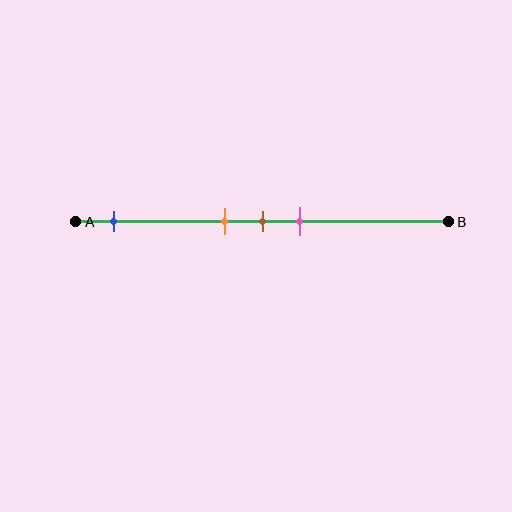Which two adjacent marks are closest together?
The orange and brown marks are the closest adjacent pair.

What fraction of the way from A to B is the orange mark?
The orange mark is approximately 40% (0.4) of the way from A to B.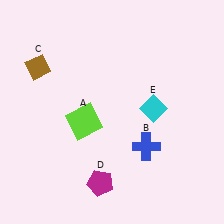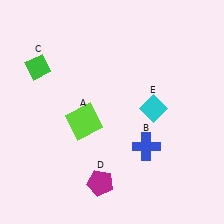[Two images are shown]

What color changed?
The diamond (C) changed from brown in Image 1 to green in Image 2.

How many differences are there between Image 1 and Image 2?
There is 1 difference between the two images.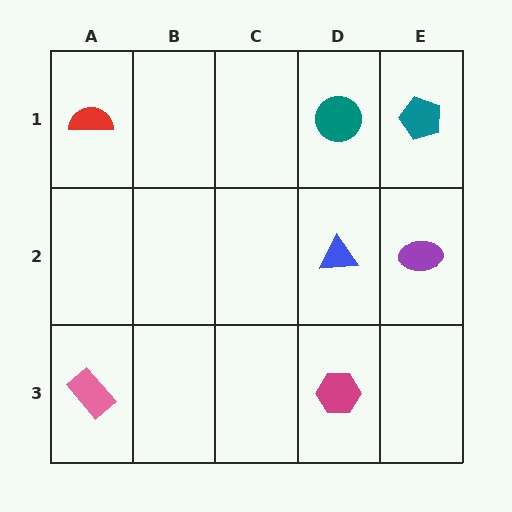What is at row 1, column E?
A teal pentagon.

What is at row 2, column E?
A purple ellipse.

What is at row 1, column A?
A red semicircle.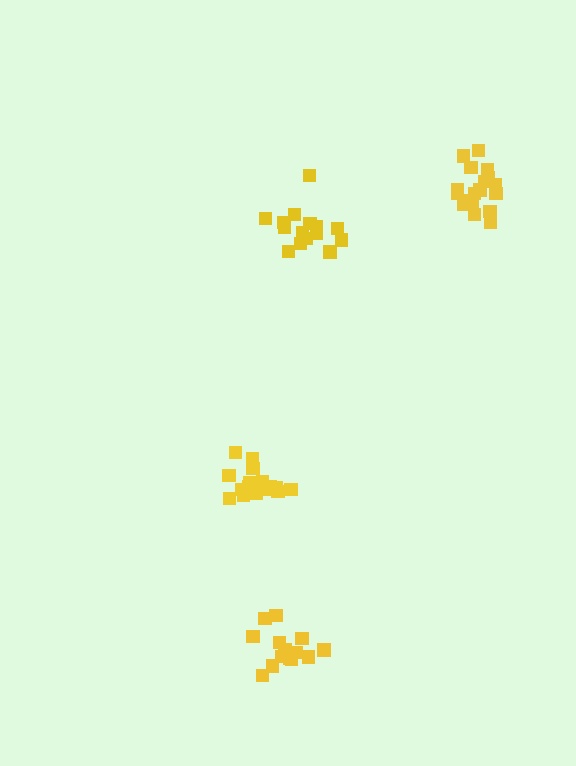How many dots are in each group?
Group 1: 15 dots, Group 2: 18 dots, Group 3: 17 dots, Group 4: 15 dots (65 total).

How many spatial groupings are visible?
There are 4 spatial groupings.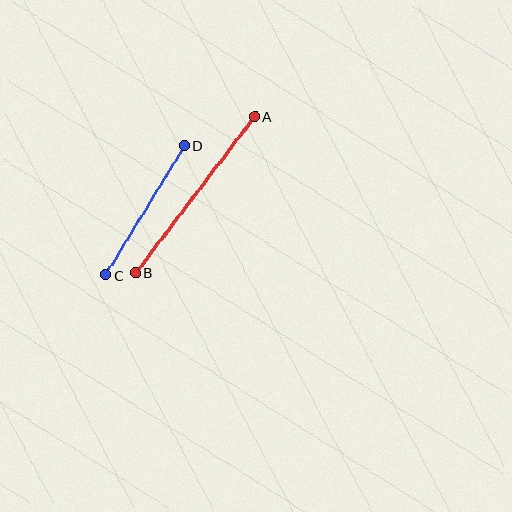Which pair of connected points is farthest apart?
Points A and B are farthest apart.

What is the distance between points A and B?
The distance is approximately 196 pixels.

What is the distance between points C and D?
The distance is approximately 151 pixels.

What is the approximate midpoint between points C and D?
The midpoint is at approximately (145, 210) pixels.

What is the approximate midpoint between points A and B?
The midpoint is at approximately (195, 195) pixels.